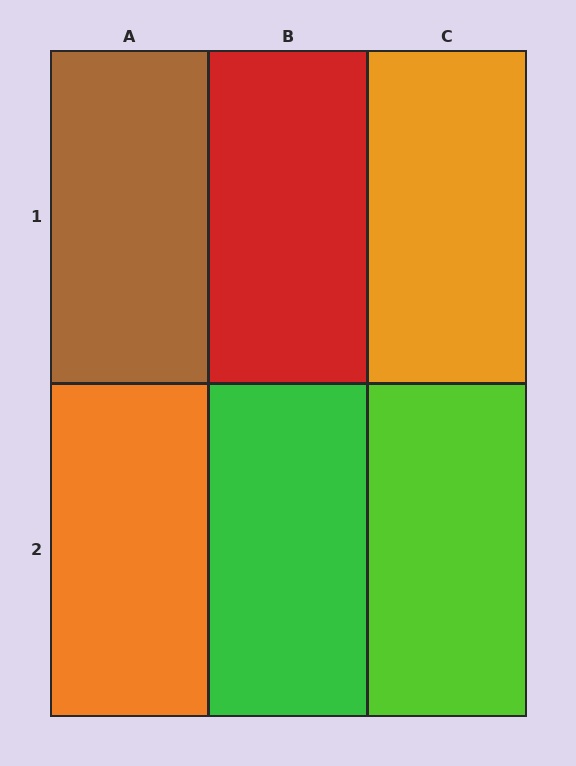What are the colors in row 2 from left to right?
Orange, green, lime.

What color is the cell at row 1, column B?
Red.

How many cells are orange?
2 cells are orange.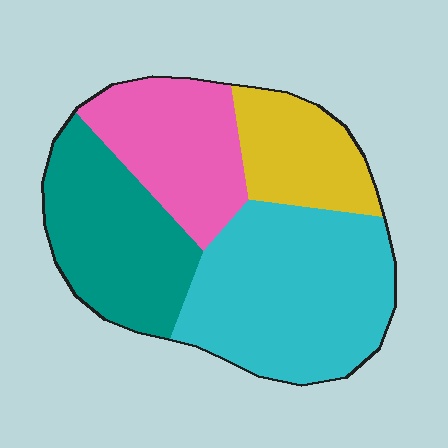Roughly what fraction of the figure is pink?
Pink covers about 20% of the figure.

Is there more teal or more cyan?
Cyan.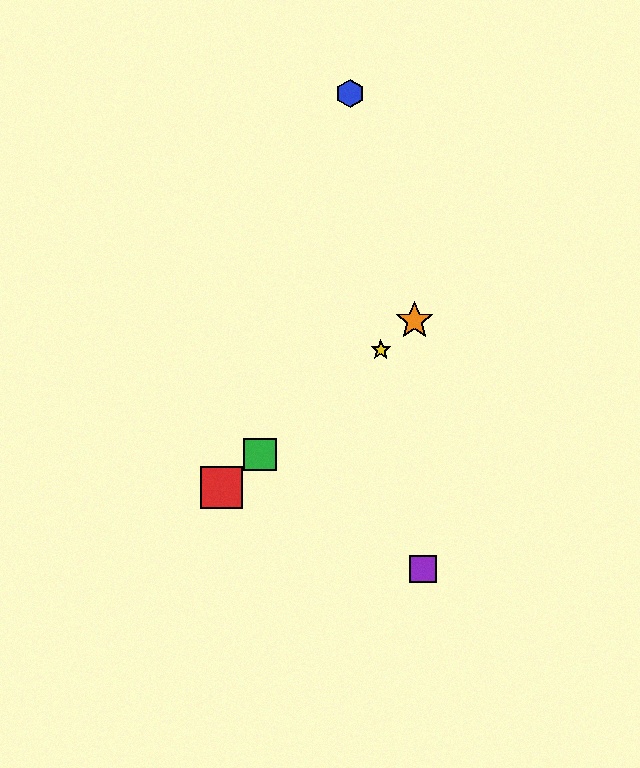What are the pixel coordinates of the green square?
The green square is at (260, 454).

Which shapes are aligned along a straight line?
The red square, the green square, the yellow star, the orange star are aligned along a straight line.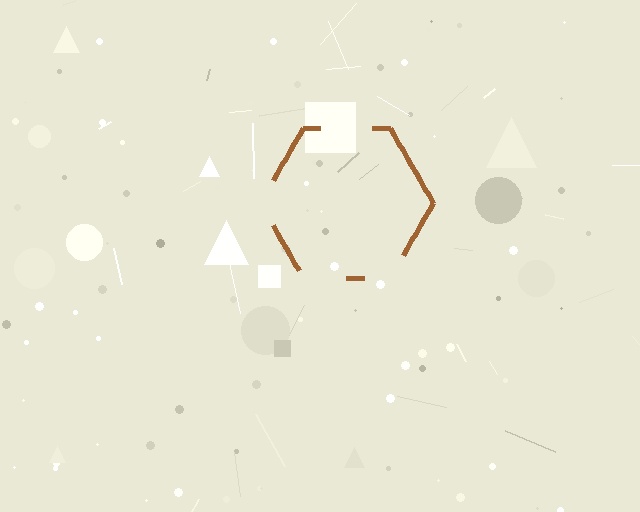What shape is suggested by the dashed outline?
The dashed outline suggests a hexagon.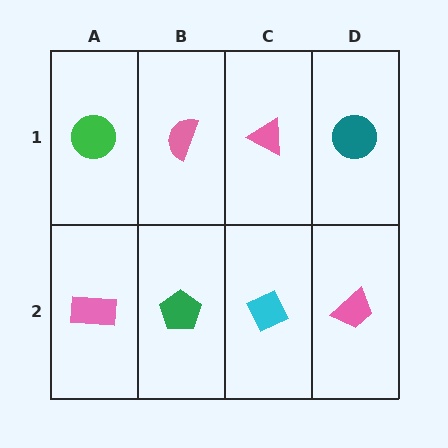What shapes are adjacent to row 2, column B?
A pink semicircle (row 1, column B), a pink rectangle (row 2, column A), a cyan diamond (row 2, column C).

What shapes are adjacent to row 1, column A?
A pink rectangle (row 2, column A), a pink semicircle (row 1, column B).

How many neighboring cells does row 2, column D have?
2.